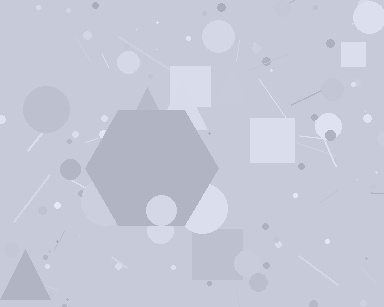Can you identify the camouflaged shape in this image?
The camouflaged shape is a hexagon.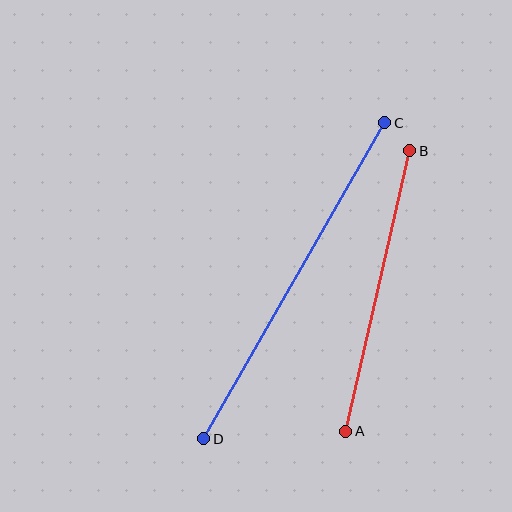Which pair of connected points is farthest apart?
Points C and D are farthest apart.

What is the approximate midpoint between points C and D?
The midpoint is at approximately (294, 281) pixels.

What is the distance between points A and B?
The distance is approximately 288 pixels.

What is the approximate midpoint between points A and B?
The midpoint is at approximately (378, 291) pixels.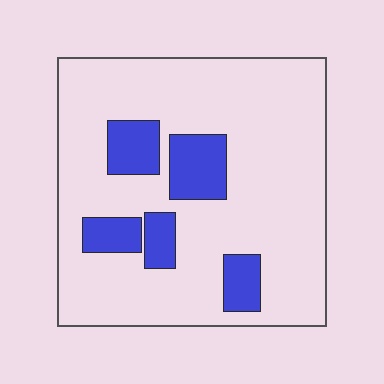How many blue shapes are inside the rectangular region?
5.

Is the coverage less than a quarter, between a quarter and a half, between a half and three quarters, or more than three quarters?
Less than a quarter.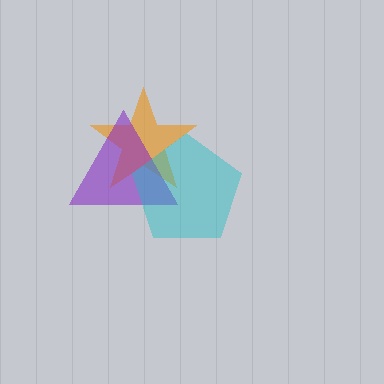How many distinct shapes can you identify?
There are 3 distinct shapes: an orange star, a purple triangle, a cyan pentagon.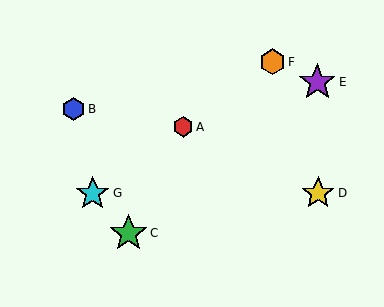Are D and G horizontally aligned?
Yes, both are at y≈193.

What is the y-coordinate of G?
Object G is at y≈193.